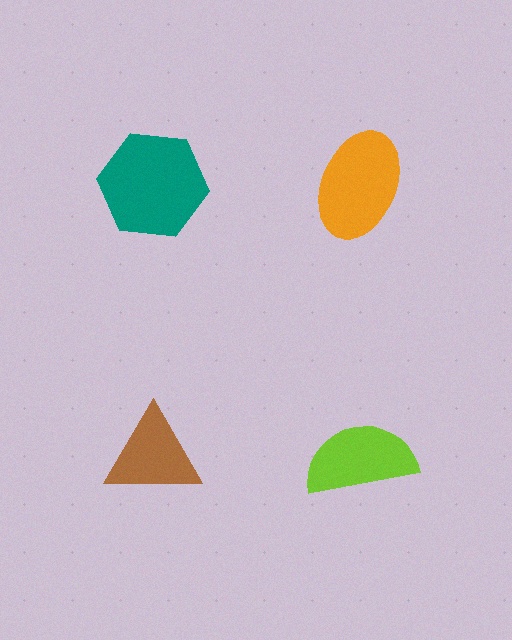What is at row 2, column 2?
A lime semicircle.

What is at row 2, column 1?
A brown triangle.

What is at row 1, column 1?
A teal hexagon.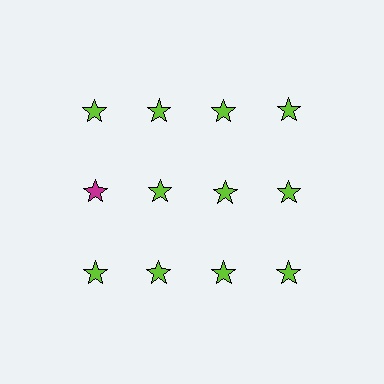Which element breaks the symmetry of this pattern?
The magenta star in the second row, leftmost column breaks the symmetry. All other shapes are lime stars.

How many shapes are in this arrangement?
There are 12 shapes arranged in a grid pattern.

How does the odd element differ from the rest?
It has a different color: magenta instead of lime.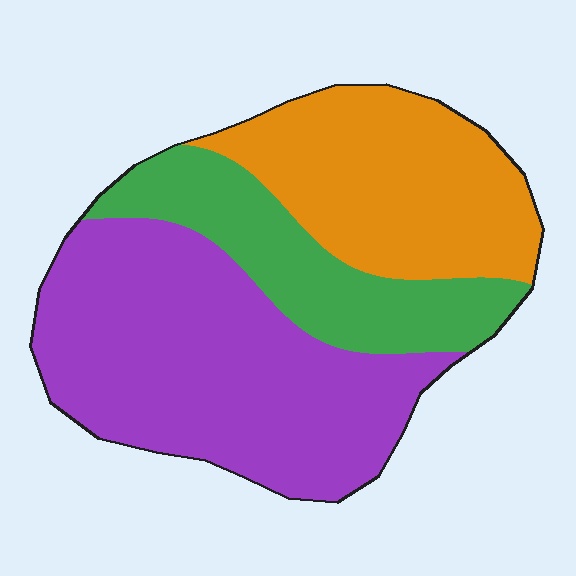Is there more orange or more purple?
Purple.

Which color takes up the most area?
Purple, at roughly 50%.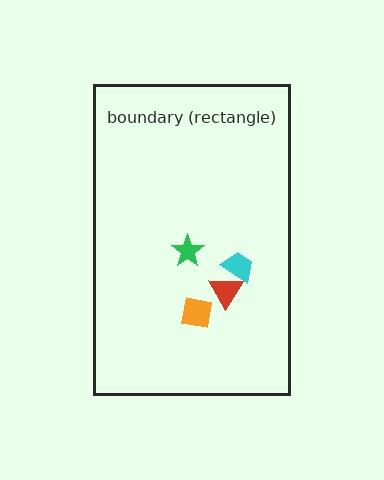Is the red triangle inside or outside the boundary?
Inside.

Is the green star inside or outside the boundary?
Inside.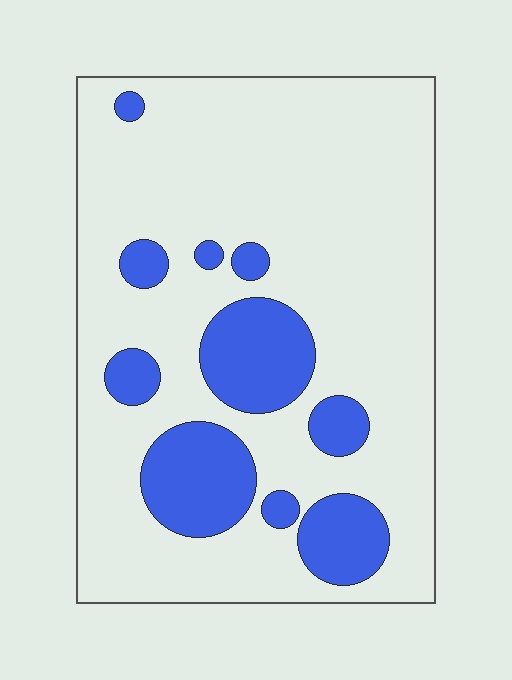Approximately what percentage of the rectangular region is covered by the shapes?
Approximately 20%.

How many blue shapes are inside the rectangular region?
10.